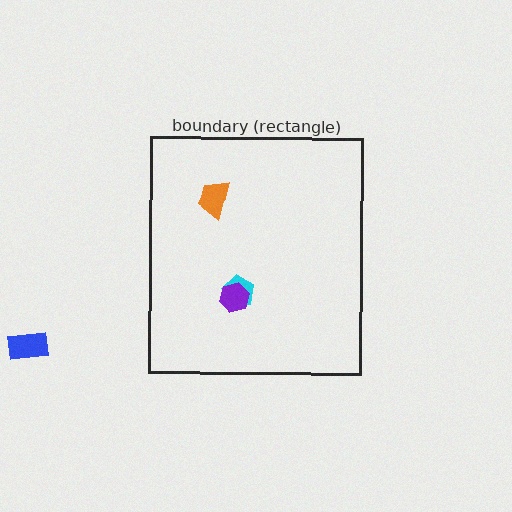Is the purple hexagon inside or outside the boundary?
Inside.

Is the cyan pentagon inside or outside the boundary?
Inside.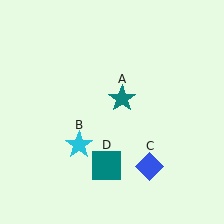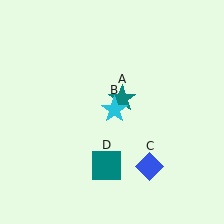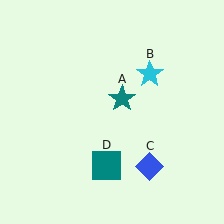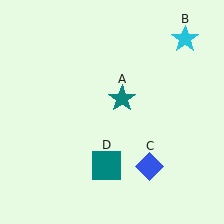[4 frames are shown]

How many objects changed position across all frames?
1 object changed position: cyan star (object B).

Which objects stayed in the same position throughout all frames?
Teal star (object A) and blue diamond (object C) and teal square (object D) remained stationary.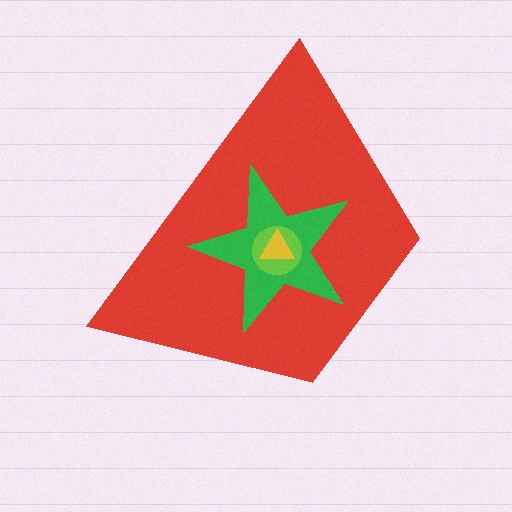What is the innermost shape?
The yellow triangle.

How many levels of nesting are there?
4.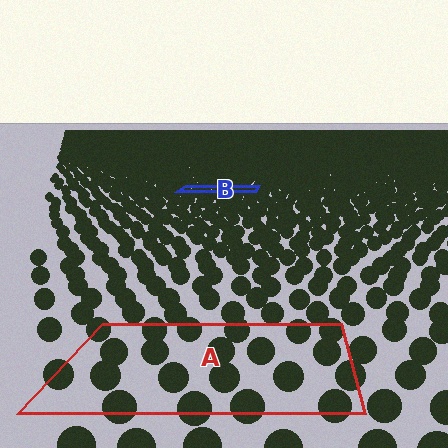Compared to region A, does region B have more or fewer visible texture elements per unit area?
Region B has more texture elements per unit area — they are packed more densely because it is farther away.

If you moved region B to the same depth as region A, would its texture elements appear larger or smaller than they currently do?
They would appear larger. At a closer depth, the same texture elements are projected at a bigger on-screen size.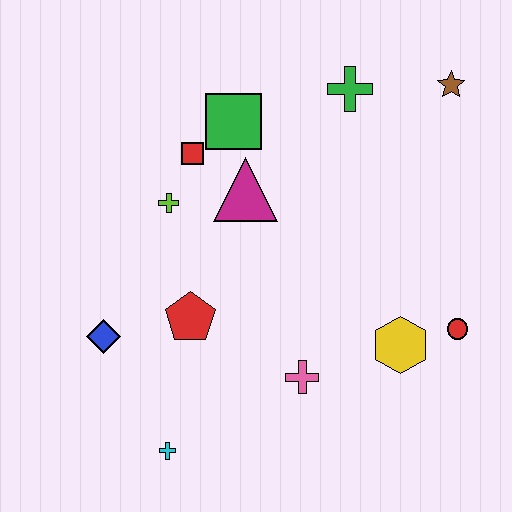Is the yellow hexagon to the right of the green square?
Yes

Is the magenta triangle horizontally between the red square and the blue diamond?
No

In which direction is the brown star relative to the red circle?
The brown star is above the red circle.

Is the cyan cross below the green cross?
Yes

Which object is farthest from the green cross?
The cyan cross is farthest from the green cross.